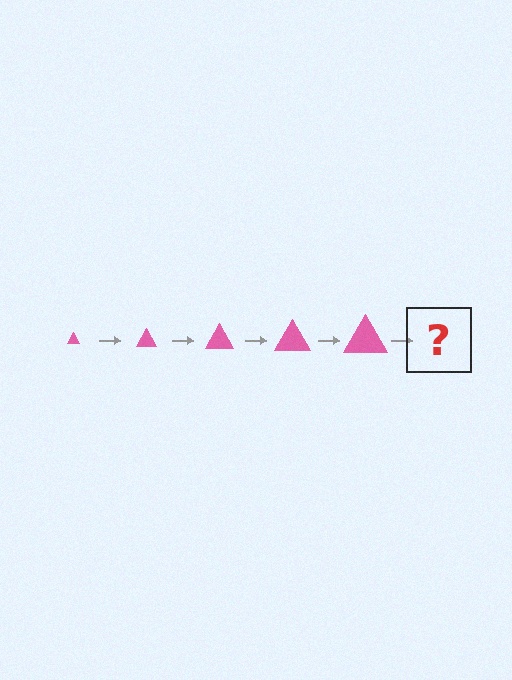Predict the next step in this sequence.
The next step is a pink triangle, larger than the previous one.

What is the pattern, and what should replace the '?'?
The pattern is that the triangle gets progressively larger each step. The '?' should be a pink triangle, larger than the previous one.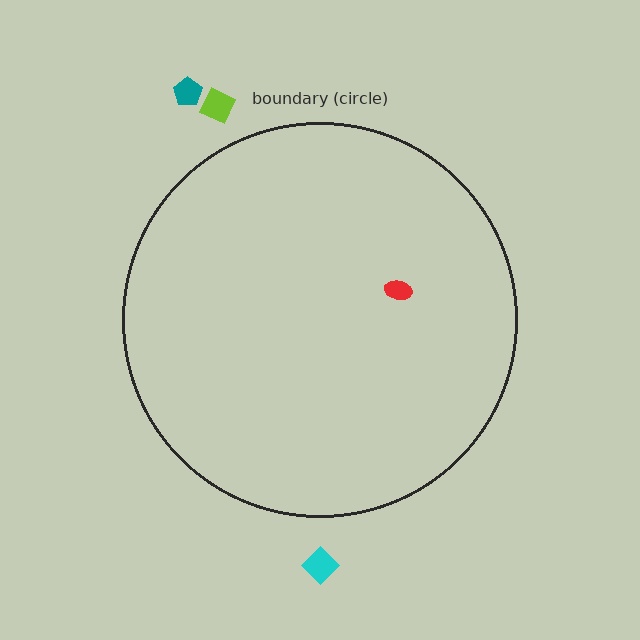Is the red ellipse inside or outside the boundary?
Inside.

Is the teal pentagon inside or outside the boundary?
Outside.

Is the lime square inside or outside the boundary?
Outside.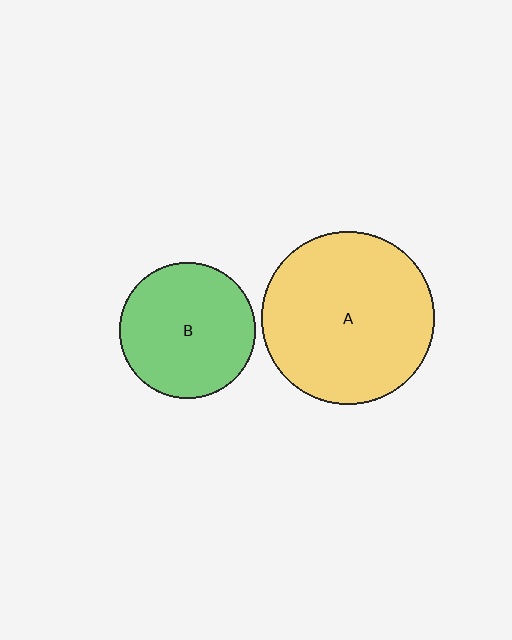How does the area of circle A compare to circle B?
Approximately 1.6 times.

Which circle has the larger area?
Circle A (yellow).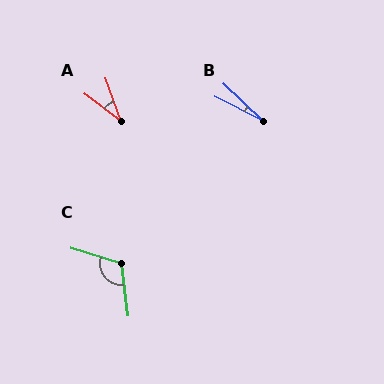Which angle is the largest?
C, at approximately 114 degrees.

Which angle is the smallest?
B, at approximately 17 degrees.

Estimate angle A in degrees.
Approximately 33 degrees.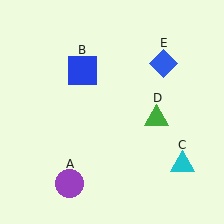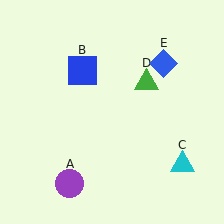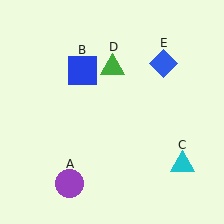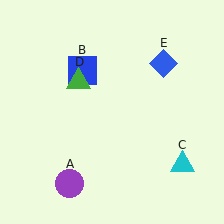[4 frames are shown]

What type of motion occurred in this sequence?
The green triangle (object D) rotated counterclockwise around the center of the scene.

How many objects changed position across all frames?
1 object changed position: green triangle (object D).